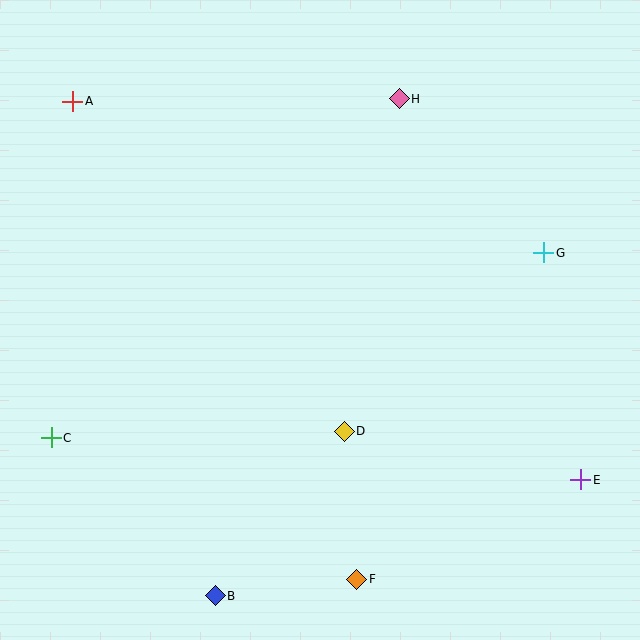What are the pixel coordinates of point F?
Point F is at (357, 579).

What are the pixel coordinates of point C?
Point C is at (51, 438).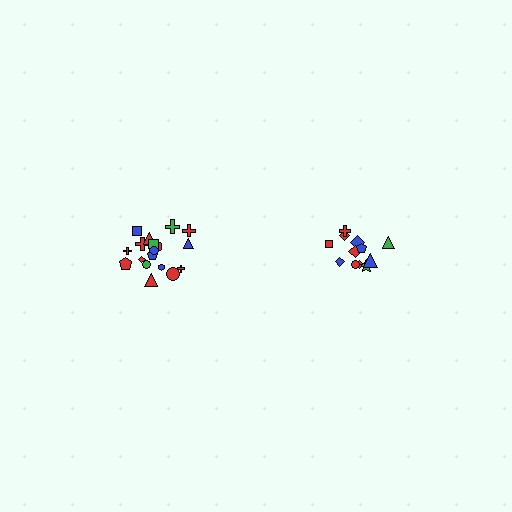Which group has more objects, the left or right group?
The left group.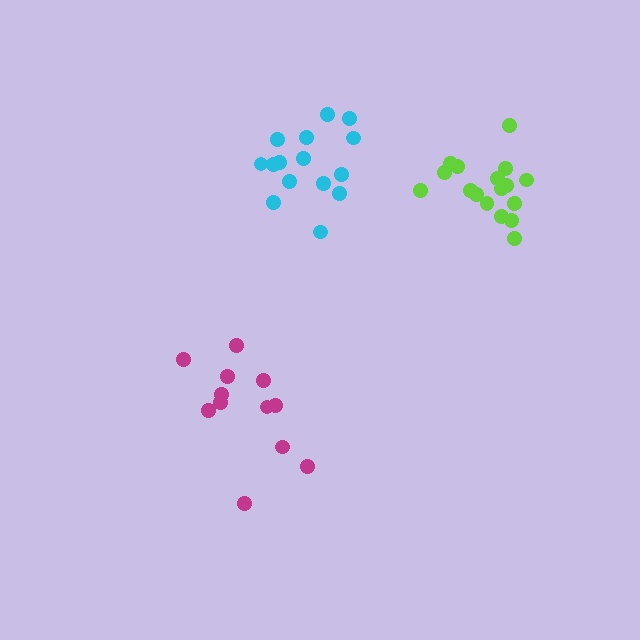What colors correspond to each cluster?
The clusters are colored: cyan, magenta, lime.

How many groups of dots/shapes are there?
There are 3 groups.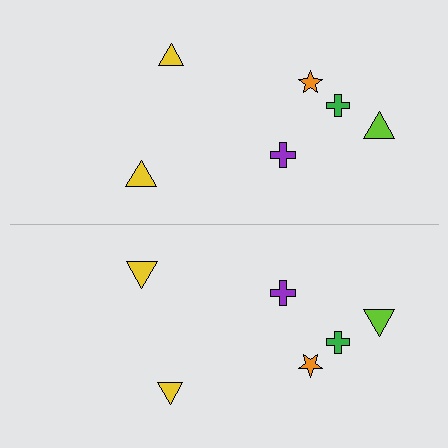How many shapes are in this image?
There are 12 shapes in this image.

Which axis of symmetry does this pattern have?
The pattern has a horizontal axis of symmetry running through the center of the image.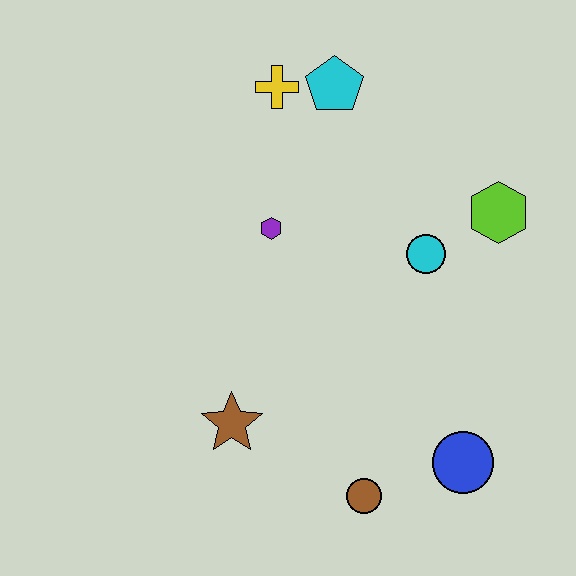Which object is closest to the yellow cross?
The cyan pentagon is closest to the yellow cross.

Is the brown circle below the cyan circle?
Yes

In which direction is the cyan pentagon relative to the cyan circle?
The cyan pentagon is above the cyan circle.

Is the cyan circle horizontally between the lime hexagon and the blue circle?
No